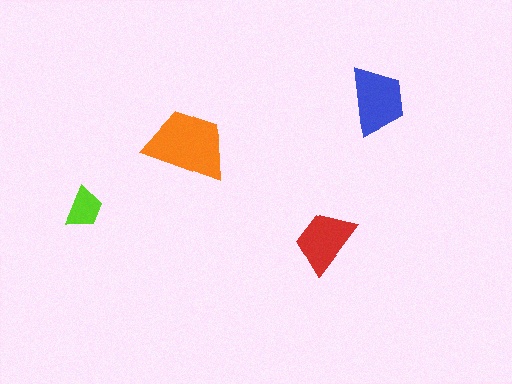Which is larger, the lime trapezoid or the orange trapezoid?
The orange one.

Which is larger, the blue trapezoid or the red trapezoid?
The blue one.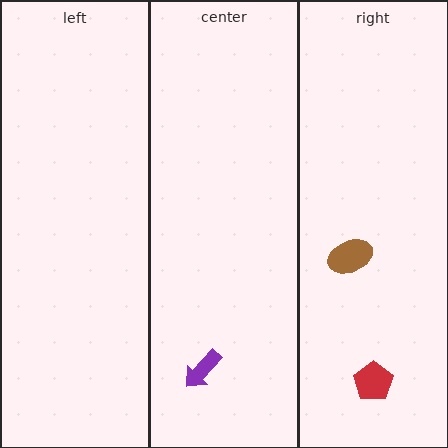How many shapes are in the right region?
2.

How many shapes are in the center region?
1.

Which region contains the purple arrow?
The center region.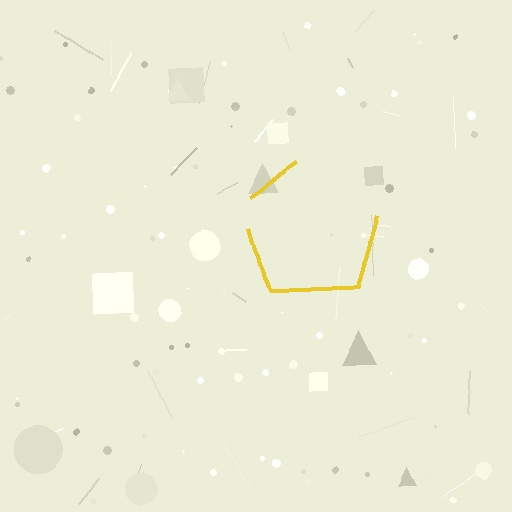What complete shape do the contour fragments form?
The contour fragments form a pentagon.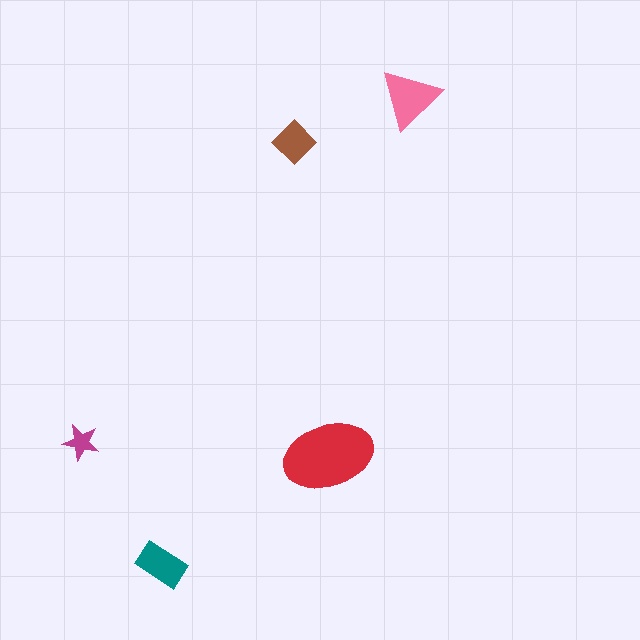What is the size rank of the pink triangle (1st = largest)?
2nd.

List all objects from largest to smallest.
The red ellipse, the pink triangle, the teal rectangle, the brown diamond, the magenta star.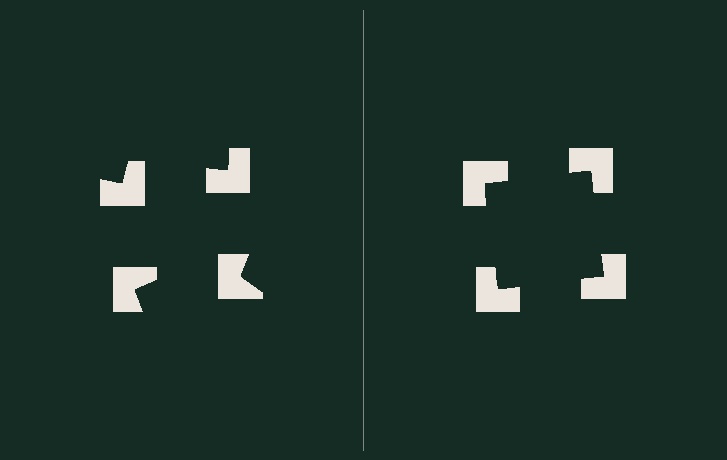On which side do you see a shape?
An illusory square appears on the right side. On the left side the wedge cuts are rotated, so no coherent shape forms.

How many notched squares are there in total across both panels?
8 — 4 on each side.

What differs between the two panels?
The notched squares are positioned identically on both sides; only the wedge orientations differ. On the right they align to a square; on the left they are misaligned.